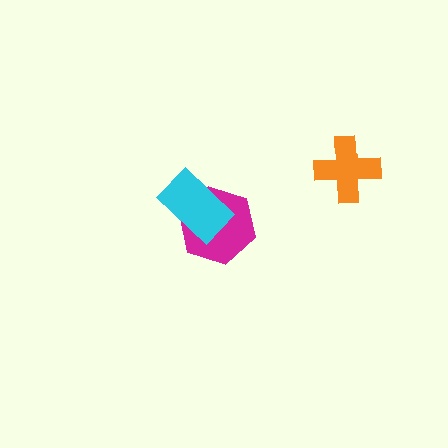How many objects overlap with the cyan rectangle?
1 object overlaps with the cyan rectangle.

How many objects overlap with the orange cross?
0 objects overlap with the orange cross.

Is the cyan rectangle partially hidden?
No, no other shape covers it.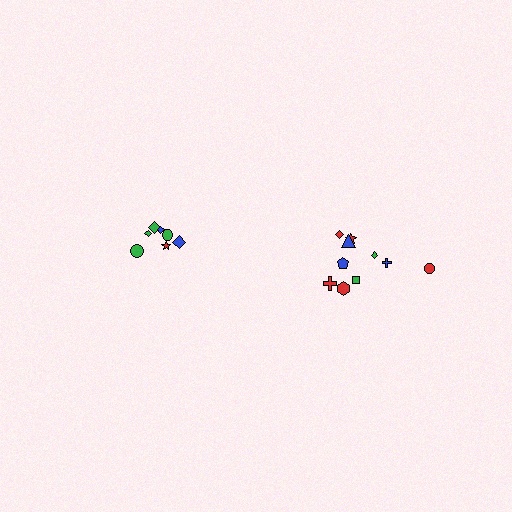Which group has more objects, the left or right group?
The right group.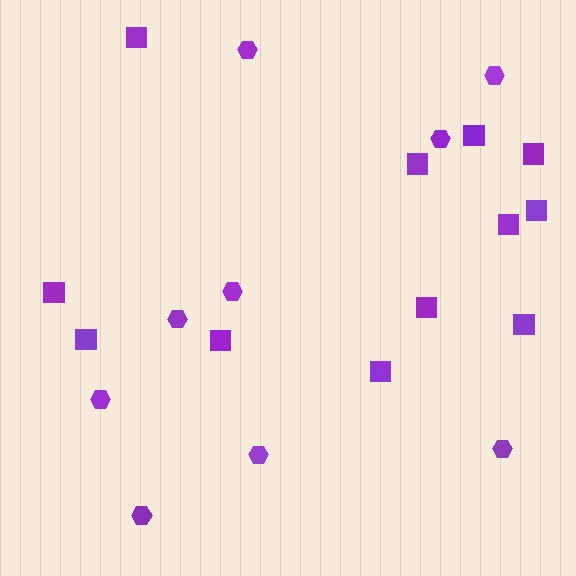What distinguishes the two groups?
There are 2 groups: one group of hexagons (9) and one group of squares (12).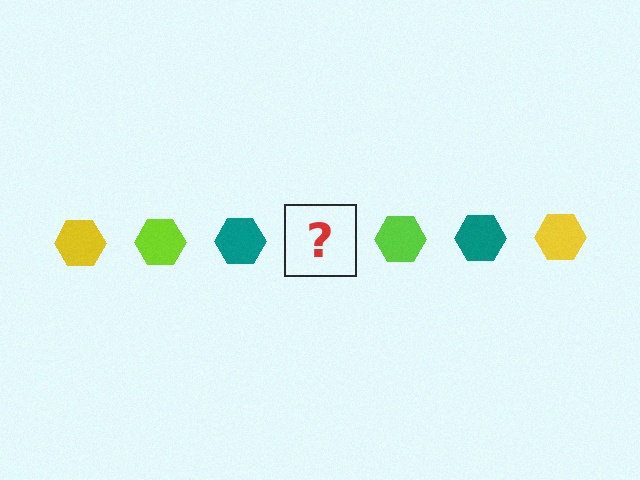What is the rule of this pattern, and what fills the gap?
The rule is that the pattern cycles through yellow, lime, teal hexagons. The gap should be filled with a yellow hexagon.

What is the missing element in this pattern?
The missing element is a yellow hexagon.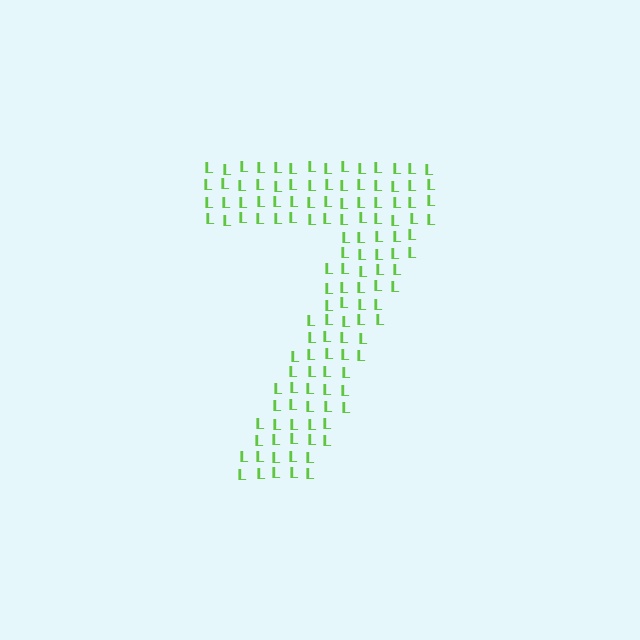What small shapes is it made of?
It is made of small letter L's.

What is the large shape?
The large shape is the digit 7.